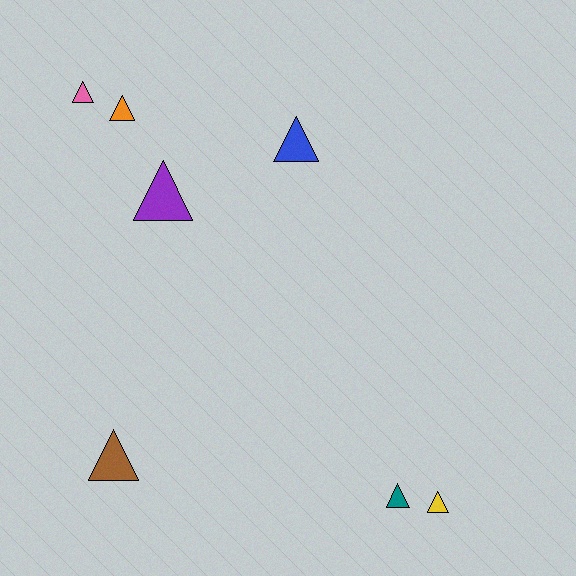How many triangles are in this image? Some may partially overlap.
There are 7 triangles.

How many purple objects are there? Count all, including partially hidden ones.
There is 1 purple object.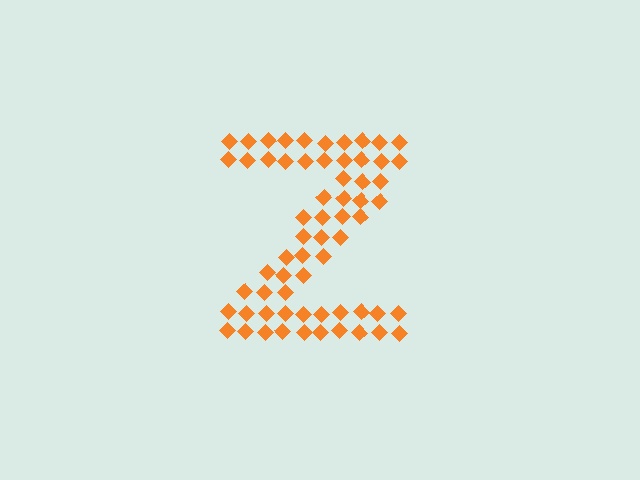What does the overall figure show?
The overall figure shows the letter Z.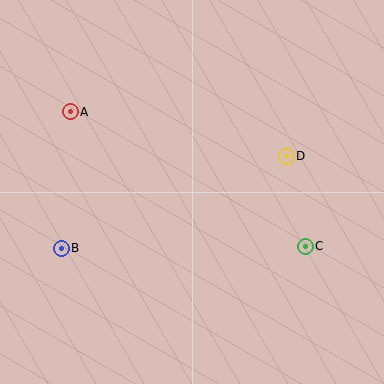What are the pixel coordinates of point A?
Point A is at (70, 112).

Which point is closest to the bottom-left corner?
Point B is closest to the bottom-left corner.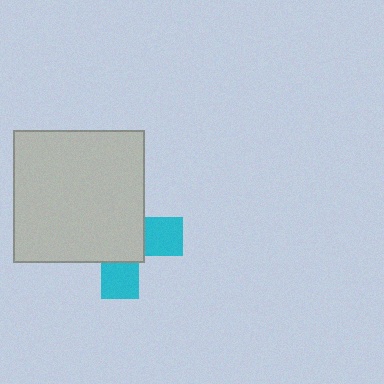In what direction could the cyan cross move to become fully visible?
The cyan cross could move toward the lower-right. That would shift it out from behind the light gray square entirely.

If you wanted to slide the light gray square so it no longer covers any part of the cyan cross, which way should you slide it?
Slide it toward the upper-left — that is the most direct way to separate the two shapes.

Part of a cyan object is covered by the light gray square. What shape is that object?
It is a cross.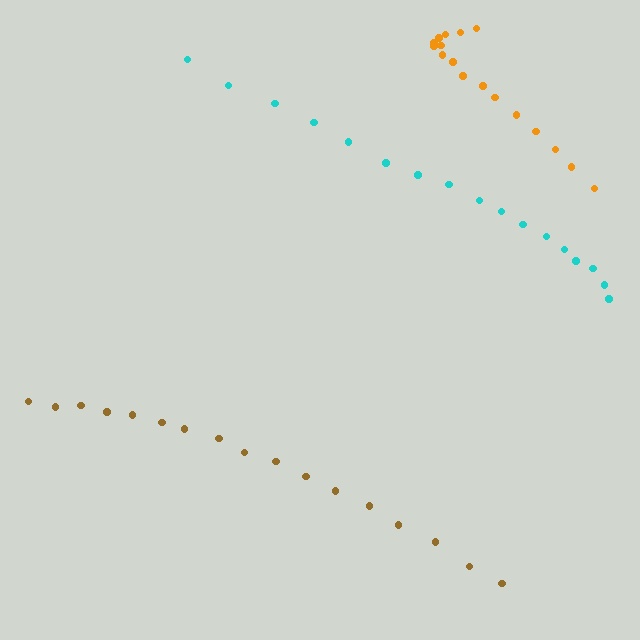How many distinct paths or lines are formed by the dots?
There are 3 distinct paths.